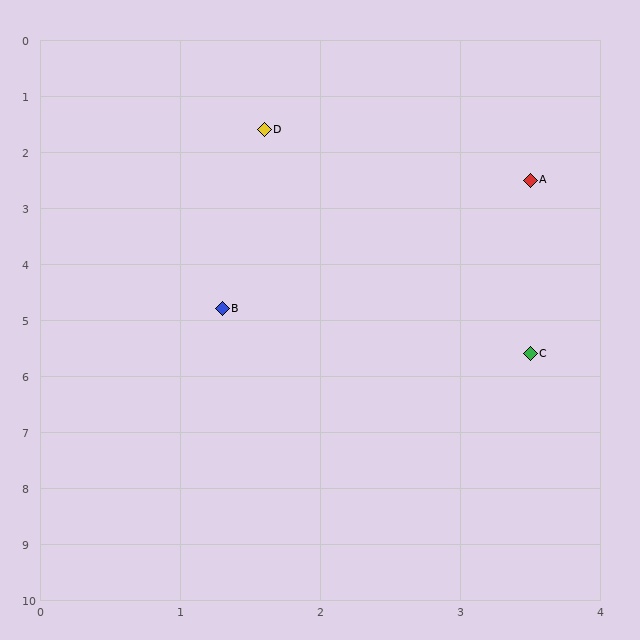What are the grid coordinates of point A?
Point A is at approximately (3.5, 2.5).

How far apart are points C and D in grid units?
Points C and D are about 4.4 grid units apart.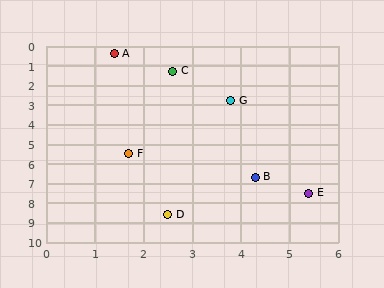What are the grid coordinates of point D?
Point D is at approximately (2.5, 8.6).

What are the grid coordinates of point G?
Point G is at approximately (3.8, 2.8).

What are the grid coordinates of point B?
Point B is at approximately (4.3, 6.7).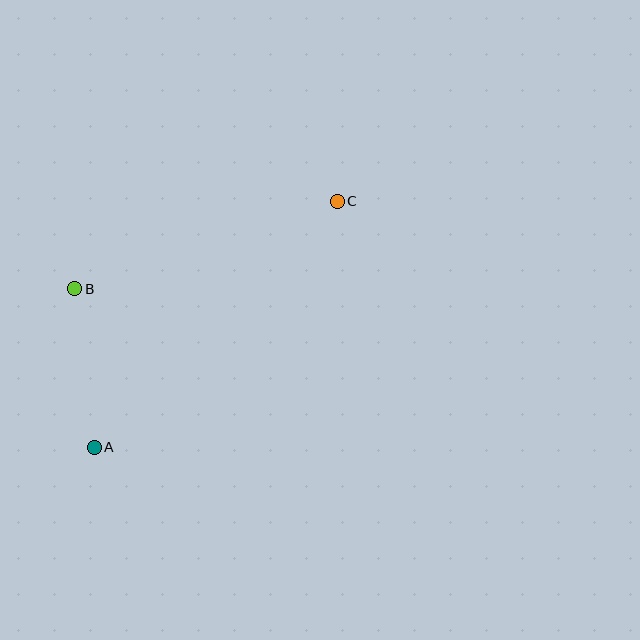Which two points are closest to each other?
Points A and B are closest to each other.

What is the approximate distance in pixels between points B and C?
The distance between B and C is approximately 277 pixels.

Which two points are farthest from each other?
Points A and C are farthest from each other.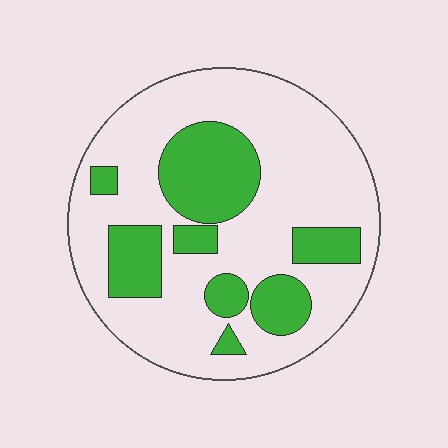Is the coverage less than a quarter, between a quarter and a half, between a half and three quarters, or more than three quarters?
Between a quarter and a half.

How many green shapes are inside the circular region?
8.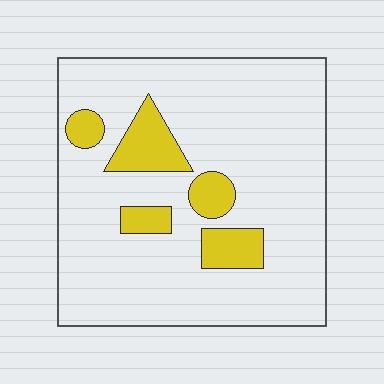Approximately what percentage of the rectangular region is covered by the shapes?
Approximately 15%.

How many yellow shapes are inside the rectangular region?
5.